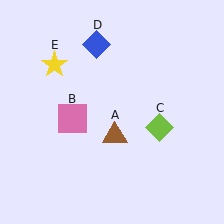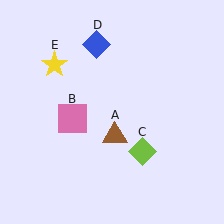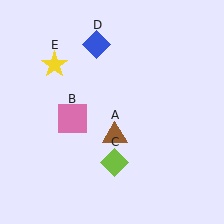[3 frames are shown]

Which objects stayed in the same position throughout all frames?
Brown triangle (object A) and pink square (object B) and blue diamond (object D) and yellow star (object E) remained stationary.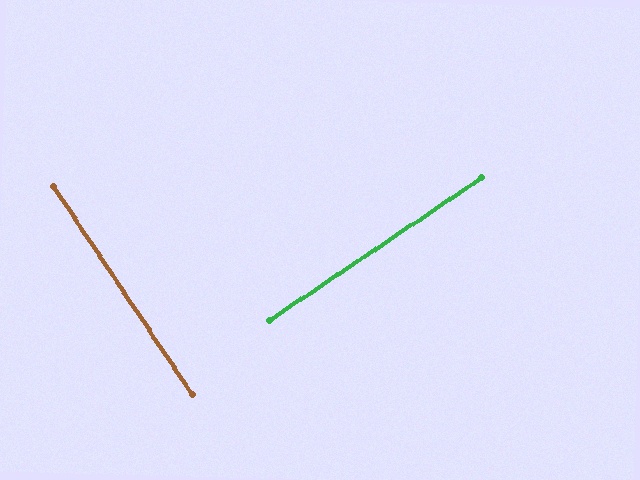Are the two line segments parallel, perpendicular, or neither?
Perpendicular — they meet at approximately 90°.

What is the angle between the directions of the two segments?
Approximately 90 degrees.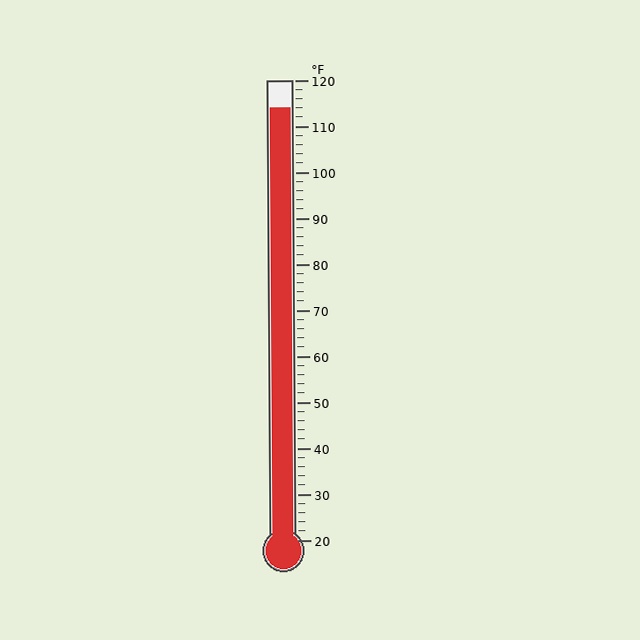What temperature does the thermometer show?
The thermometer shows approximately 114°F.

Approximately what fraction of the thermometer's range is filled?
The thermometer is filled to approximately 95% of its range.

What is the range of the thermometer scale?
The thermometer scale ranges from 20°F to 120°F.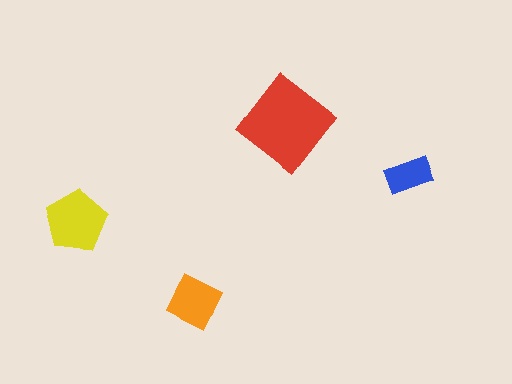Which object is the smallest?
The blue rectangle.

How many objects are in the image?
There are 4 objects in the image.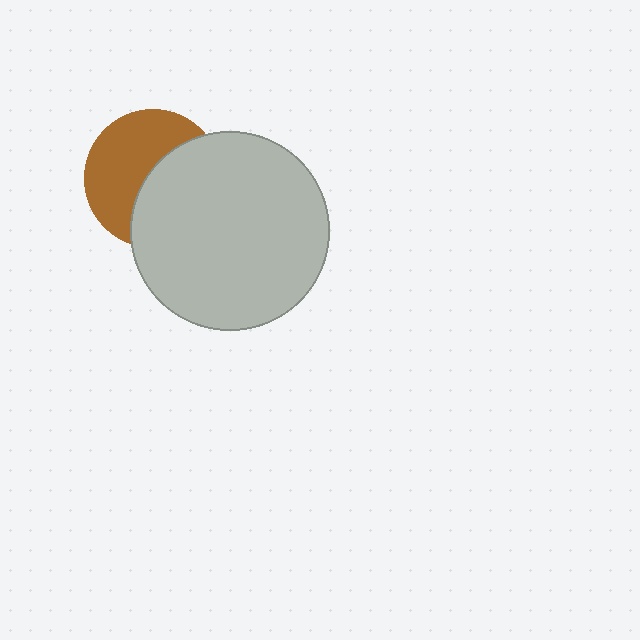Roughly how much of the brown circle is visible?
About half of it is visible (roughly 52%).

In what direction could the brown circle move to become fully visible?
The brown circle could move left. That would shift it out from behind the light gray circle entirely.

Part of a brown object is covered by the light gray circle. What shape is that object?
It is a circle.